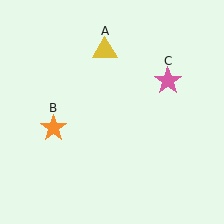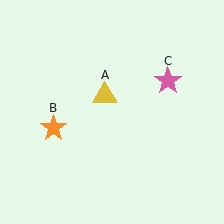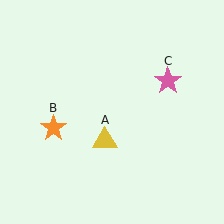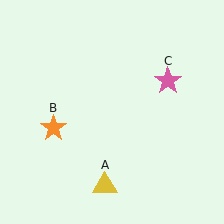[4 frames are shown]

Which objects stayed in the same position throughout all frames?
Orange star (object B) and pink star (object C) remained stationary.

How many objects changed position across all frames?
1 object changed position: yellow triangle (object A).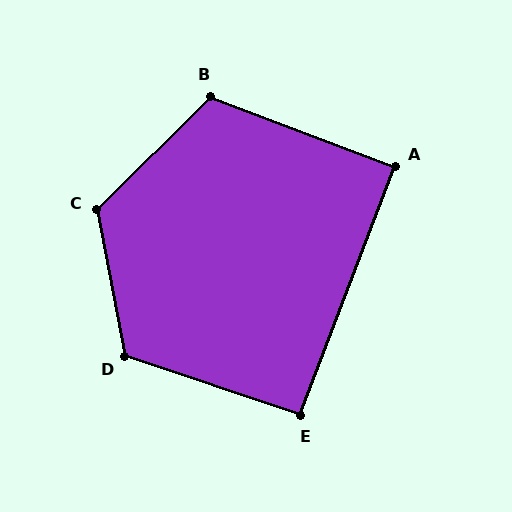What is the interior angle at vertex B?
Approximately 114 degrees (obtuse).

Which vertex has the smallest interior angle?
A, at approximately 90 degrees.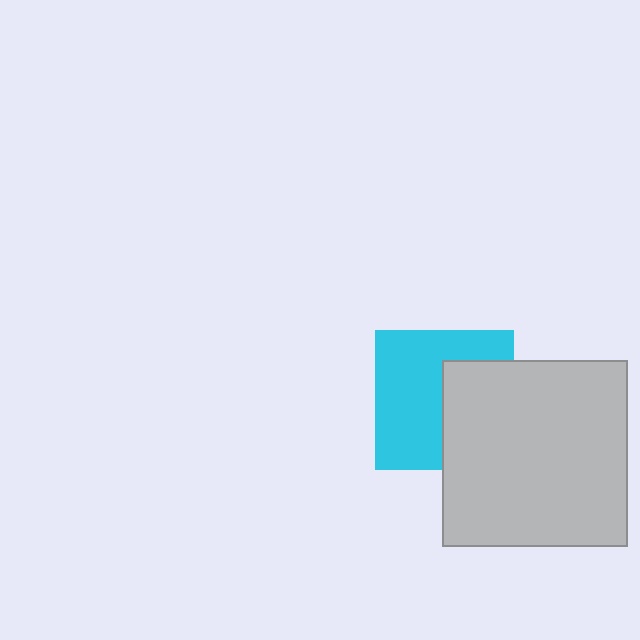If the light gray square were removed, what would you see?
You would see the complete cyan square.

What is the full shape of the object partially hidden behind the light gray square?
The partially hidden object is a cyan square.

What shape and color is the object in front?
The object in front is a light gray square.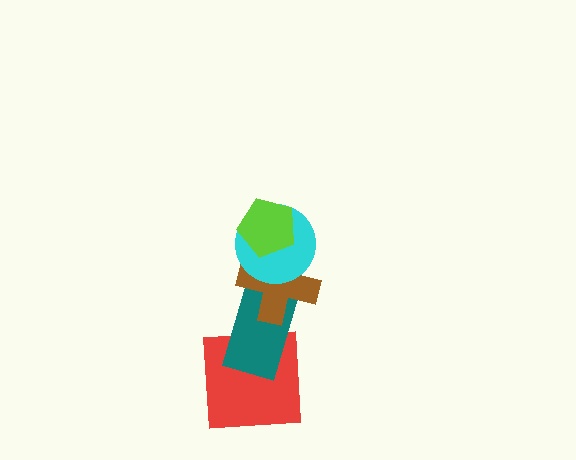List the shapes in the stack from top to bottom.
From top to bottom: the lime pentagon, the cyan circle, the brown cross, the teal rectangle, the red square.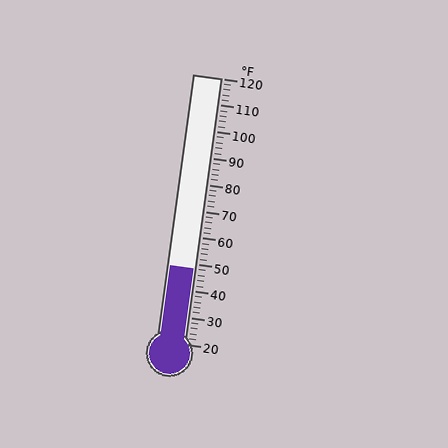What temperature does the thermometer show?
The thermometer shows approximately 48°F.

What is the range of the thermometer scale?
The thermometer scale ranges from 20°F to 120°F.